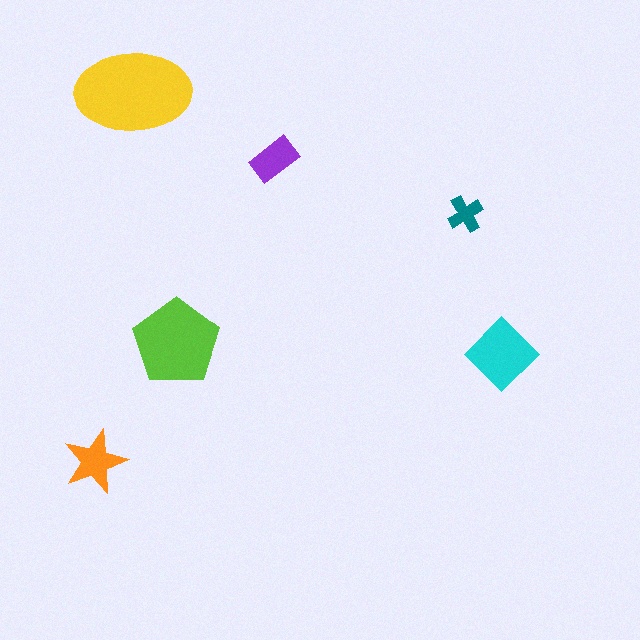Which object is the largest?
The yellow ellipse.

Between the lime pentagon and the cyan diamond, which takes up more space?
The lime pentagon.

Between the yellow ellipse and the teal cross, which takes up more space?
The yellow ellipse.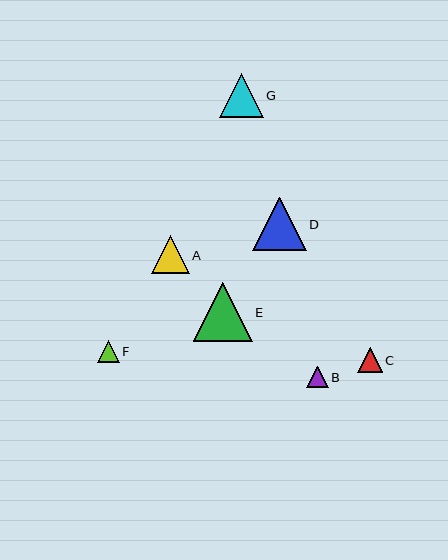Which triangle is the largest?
Triangle E is the largest with a size of approximately 59 pixels.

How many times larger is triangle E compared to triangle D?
Triangle E is approximately 1.1 times the size of triangle D.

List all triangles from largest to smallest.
From largest to smallest: E, D, G, A, C, F, B.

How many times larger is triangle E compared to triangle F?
Triangle E is approximately 2.7 times the size of triangle F.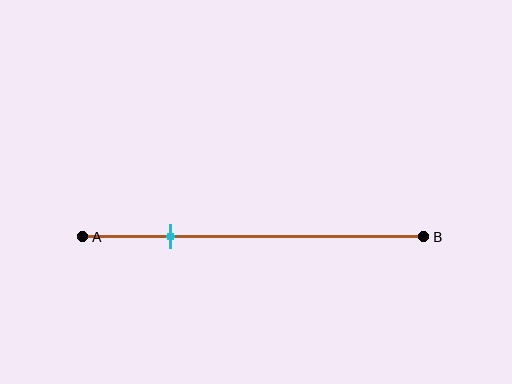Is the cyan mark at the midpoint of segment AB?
No, the mark is at about 25% from A, not at the 50% midpoint.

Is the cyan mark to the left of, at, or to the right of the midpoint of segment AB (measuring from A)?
The cyan mark is to the left of the midpoint of segment AB.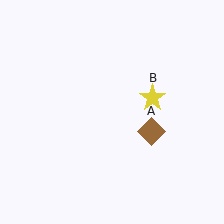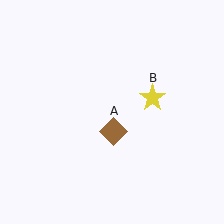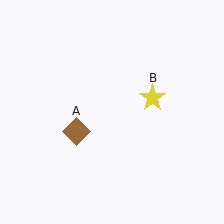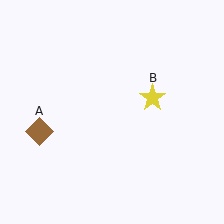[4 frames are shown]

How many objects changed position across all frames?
1 object changed position: brown diamond (object A).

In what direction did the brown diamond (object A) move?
The brown diamond (object A) moved left.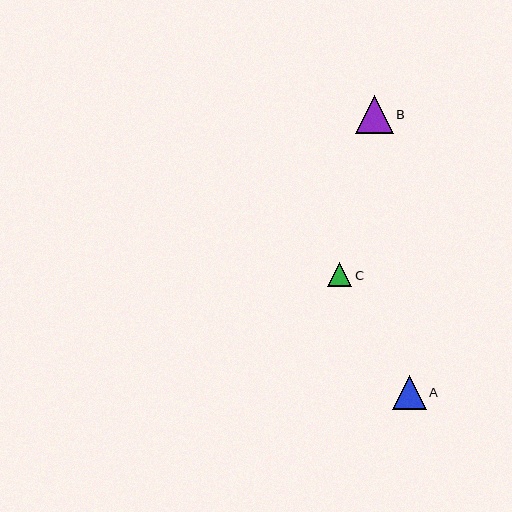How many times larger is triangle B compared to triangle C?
Triangle B is approximately 1.6 times the size of triangle C.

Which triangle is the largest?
Triangle B is the largest with a size of approximately 38 pixels.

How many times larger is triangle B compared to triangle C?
Triangle B is approximately 1.6 times the size of triangle C.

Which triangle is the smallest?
Triangle C is the smallest with a size of approximately 24 pixels.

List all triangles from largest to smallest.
From largest to smallest: B, A, C.